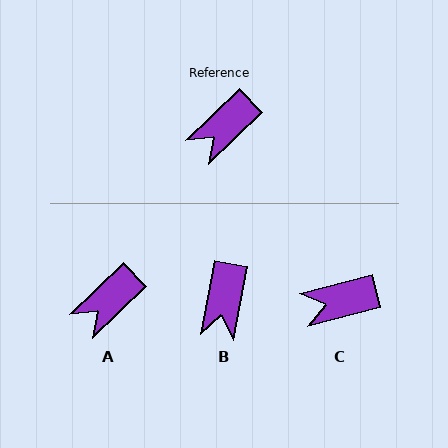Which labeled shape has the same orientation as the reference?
A.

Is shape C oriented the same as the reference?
No, it is off by about 29 degrees.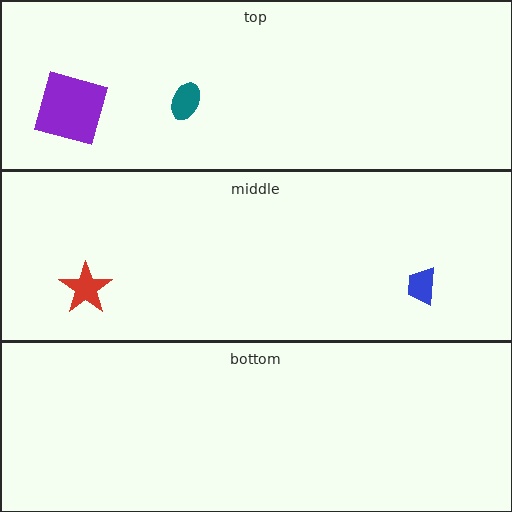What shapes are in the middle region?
The blue trapezoid, the red star.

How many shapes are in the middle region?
2.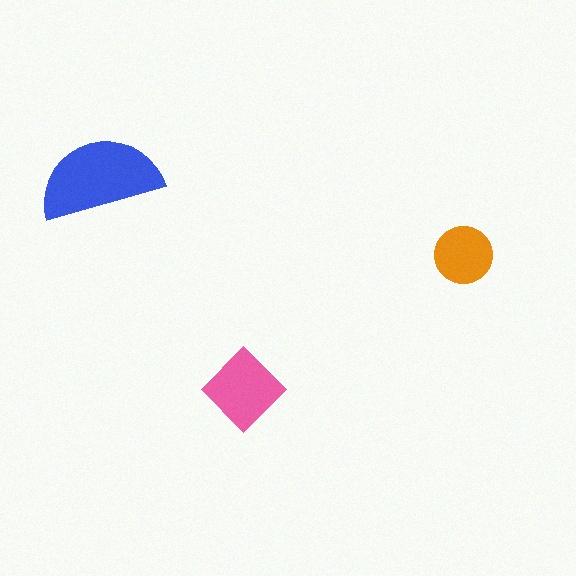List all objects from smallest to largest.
The orange circle, the pink diamond, the blue semicircle.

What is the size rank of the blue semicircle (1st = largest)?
1st.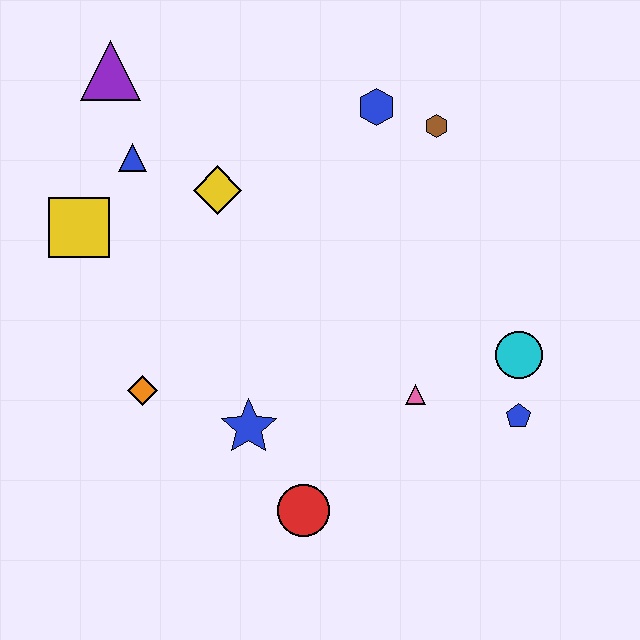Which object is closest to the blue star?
The red circle is closest to the blue star.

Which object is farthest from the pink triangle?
The purple triangle is farthest from the pink triangle.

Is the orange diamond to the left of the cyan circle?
Yes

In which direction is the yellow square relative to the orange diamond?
The yellow square is above the orange diamond.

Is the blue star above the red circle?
Yes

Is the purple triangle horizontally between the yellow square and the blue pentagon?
Yes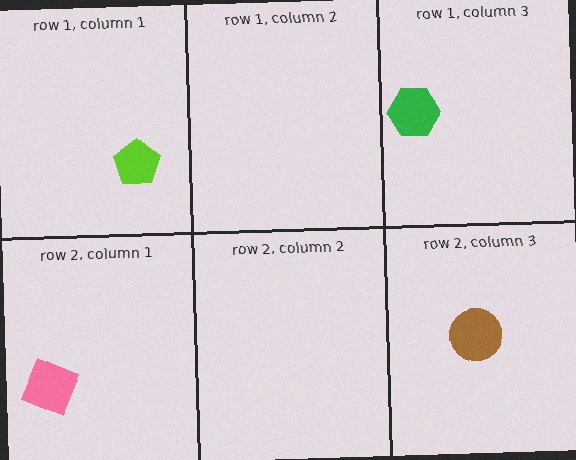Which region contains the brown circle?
The row 2, column 3 region.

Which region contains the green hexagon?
The row 1, column 3 region.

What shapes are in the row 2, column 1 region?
The pink square.